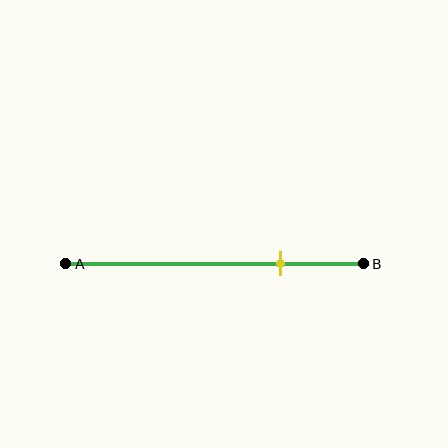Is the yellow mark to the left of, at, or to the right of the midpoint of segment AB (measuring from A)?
The yellow mark is to the right of the midpoint of segment AB.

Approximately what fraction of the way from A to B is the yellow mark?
The yellow mark is approximately 70% of the way from A to B.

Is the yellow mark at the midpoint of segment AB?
No, the mark is at about 70% from A, not at the 50% midpoint.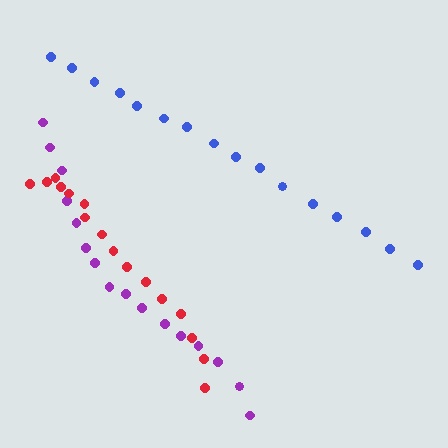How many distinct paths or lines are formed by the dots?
There are 3 distinct paths.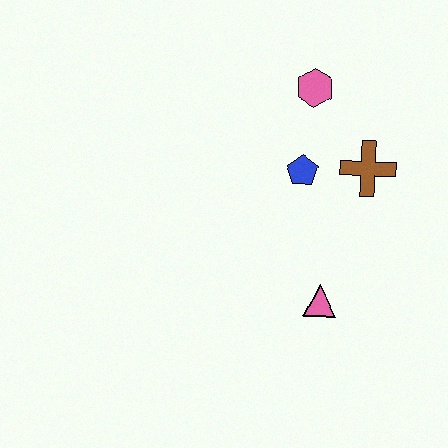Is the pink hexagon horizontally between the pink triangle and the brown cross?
No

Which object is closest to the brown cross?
The blue pentagon is closest to the brown cross.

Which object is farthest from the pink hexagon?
The pink triangle is farthest from the pink hexagon.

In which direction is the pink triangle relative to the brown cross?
The pink triangle is below the brown cross.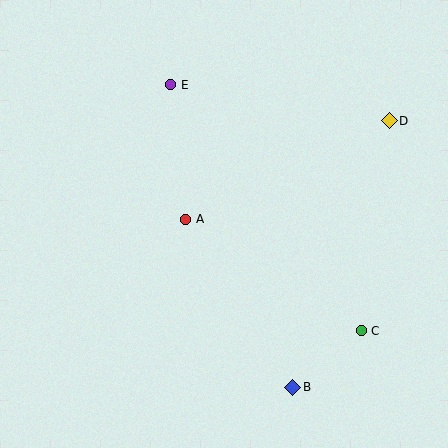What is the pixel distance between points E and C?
The distance between E and C is 311 pixels.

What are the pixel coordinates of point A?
Point A is at (186, 219).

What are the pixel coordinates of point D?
Point D is at (389, 121).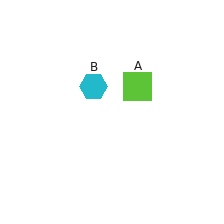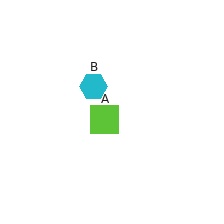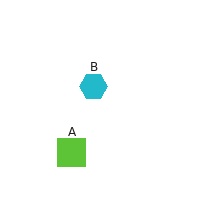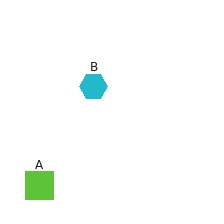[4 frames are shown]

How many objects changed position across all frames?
1 object changed position: lime square (object A).